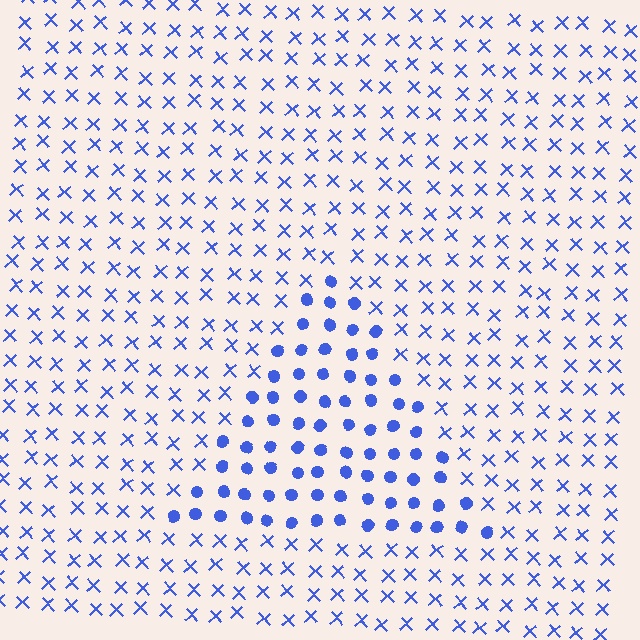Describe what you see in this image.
The image is filled with small blue elements arranged in a uniform grid. A triangle-shaped region contains circles, while the surrounding area contains X marks. The boundary is defined purely by the change in element shape.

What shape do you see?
I see a triangle.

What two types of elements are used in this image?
The image uses circles inside the triangle region and X marks outside it.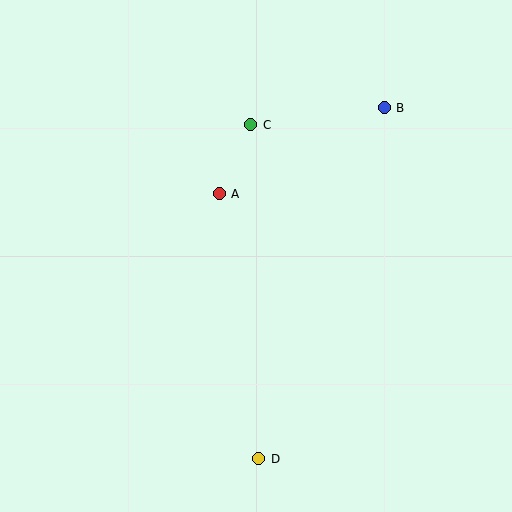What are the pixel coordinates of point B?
Point B is at (384, 108).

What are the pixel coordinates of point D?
Point D is at (259, 459).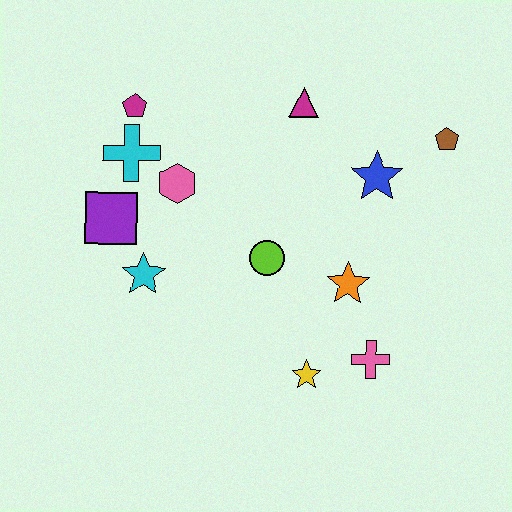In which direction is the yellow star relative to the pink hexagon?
The yellow star is below the pink hexagon.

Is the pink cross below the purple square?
Yes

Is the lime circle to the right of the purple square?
Yes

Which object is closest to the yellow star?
The pink cross is closest to the yellow star.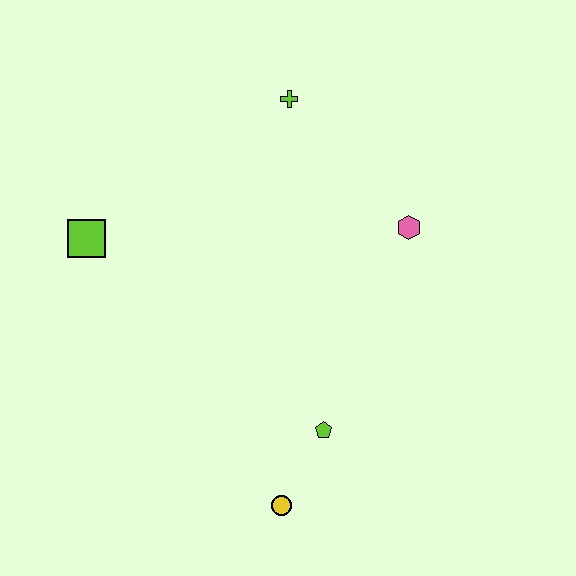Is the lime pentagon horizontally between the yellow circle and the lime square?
No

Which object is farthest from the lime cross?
The yellow circle is farthest from the lime cross.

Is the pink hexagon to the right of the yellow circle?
Yes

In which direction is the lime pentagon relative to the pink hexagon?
The lime pentagon is below the pink hexagon.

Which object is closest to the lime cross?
The pink hexagon is closest to the lime cross.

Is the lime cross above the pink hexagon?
Yes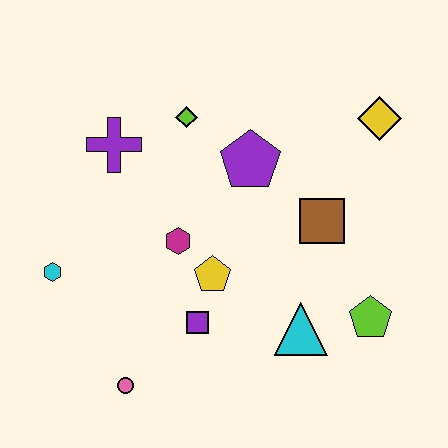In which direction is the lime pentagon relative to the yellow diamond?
The lime pentagon is below the yellow diamond.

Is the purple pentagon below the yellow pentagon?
No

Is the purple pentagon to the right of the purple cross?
Yes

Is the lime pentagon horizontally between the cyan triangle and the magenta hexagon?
No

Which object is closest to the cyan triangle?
The lime pentagon is closest to the cyan triangle.